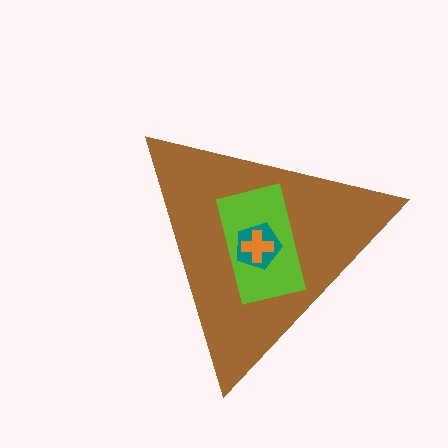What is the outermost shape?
The brown triangle.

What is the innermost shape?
The orange cross.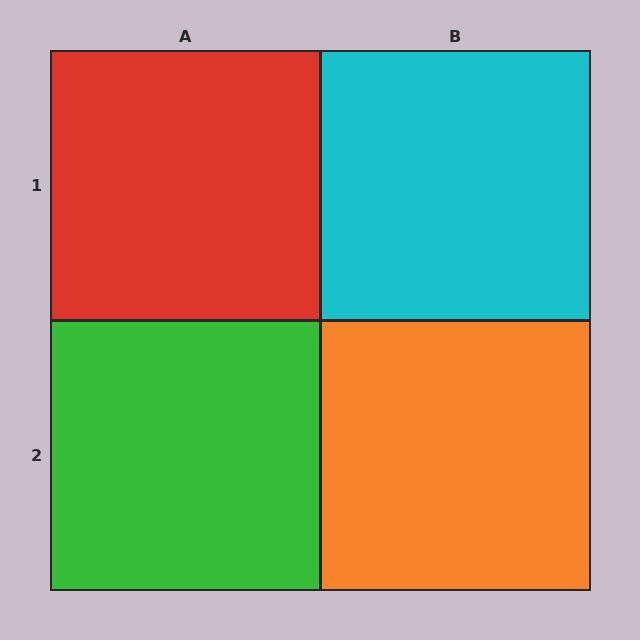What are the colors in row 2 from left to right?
Green, orange.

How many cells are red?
1 cell is red.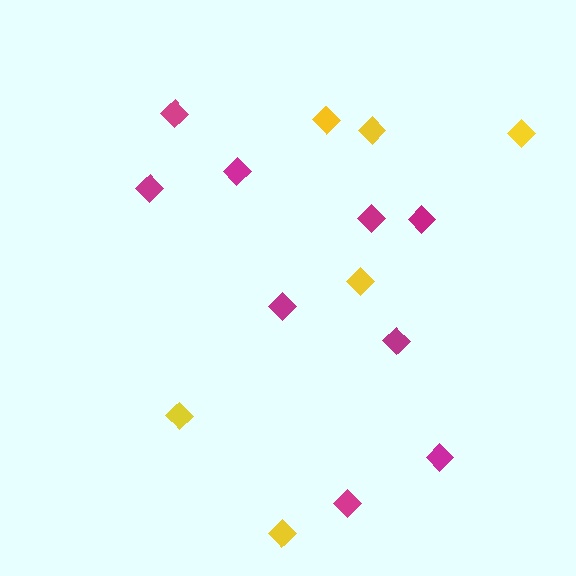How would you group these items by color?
There are 2 groups: one group of magenta diamonds (9) and one group of yellow diamonds (6).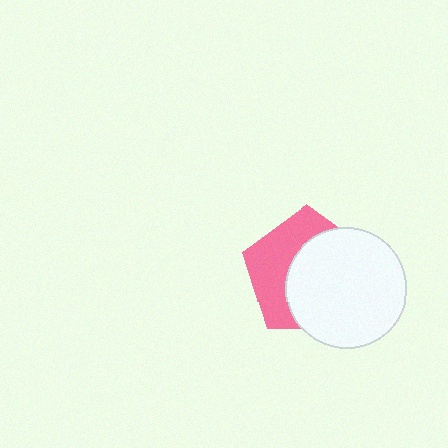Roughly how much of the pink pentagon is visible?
A small part of it is visible (roughly 42%).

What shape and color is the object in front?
The object in front is a white circle.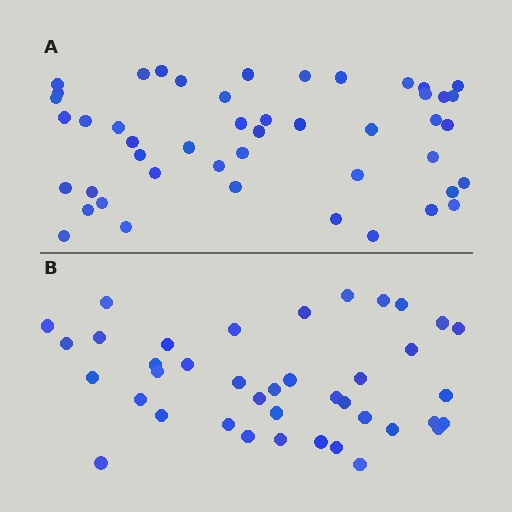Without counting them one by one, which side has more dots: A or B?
Region A (the top region) has more dots.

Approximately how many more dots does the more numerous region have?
Region A has roughly 8 or so more dots than region B.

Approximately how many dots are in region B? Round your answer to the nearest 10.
About 40 dots.